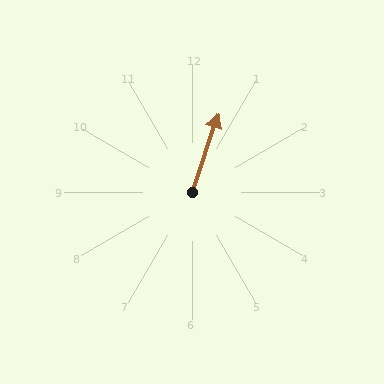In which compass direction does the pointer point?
North.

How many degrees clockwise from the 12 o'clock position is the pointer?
Approximately 18 degrees.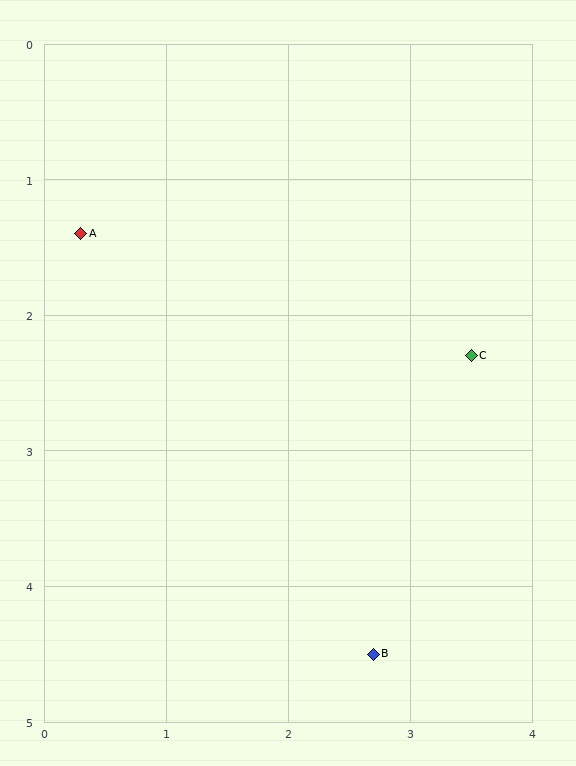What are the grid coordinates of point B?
Point B is at approximately (2.7, 4.5).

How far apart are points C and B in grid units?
Points C and B are about 2.3 grid units apart.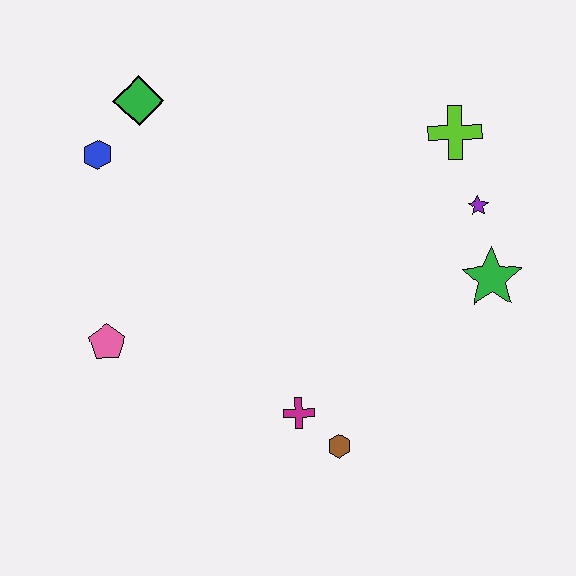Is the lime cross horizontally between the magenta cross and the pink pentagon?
No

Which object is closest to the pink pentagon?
The blue hexagon is closest to the pink pentagon.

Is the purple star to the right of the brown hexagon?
Yes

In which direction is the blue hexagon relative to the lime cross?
The blue hexagon is to the left of the lime cross.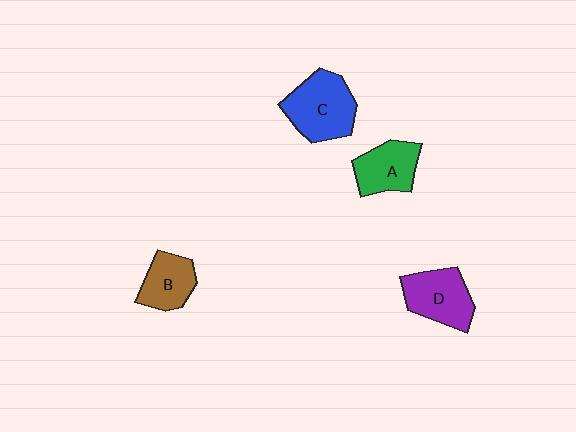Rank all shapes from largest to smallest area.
From largest to smallest: C (blue), D (purple), A (green), B (brown).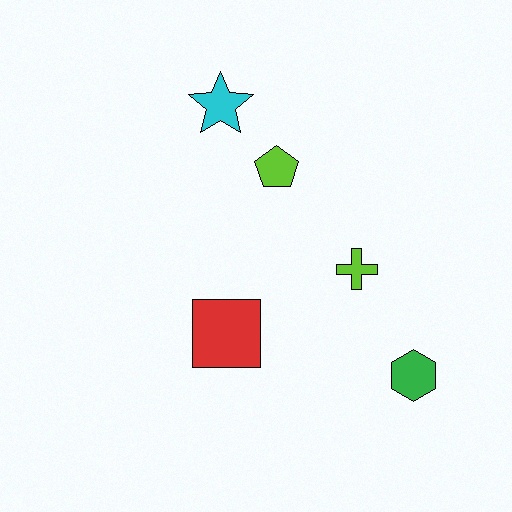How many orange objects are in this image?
There are no orange objects.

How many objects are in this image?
There are 5 objects.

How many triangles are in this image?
There are no triangles.